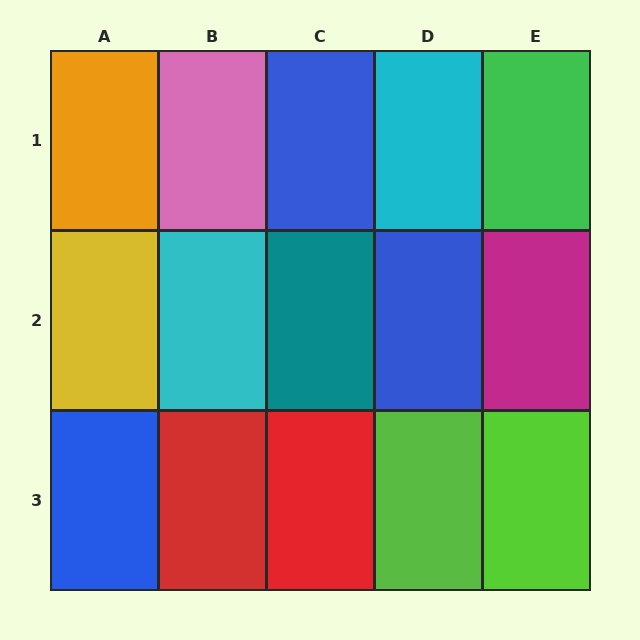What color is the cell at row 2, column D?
Blue.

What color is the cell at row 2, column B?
Cyan.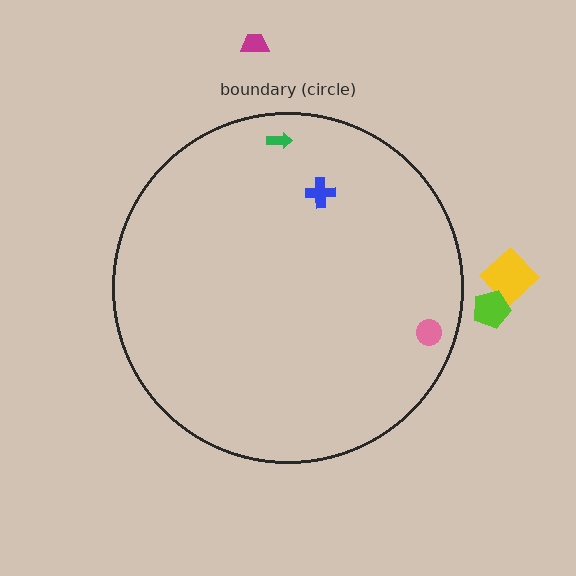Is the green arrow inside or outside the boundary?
Inside.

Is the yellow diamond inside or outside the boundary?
Outside.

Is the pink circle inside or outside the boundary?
Inside.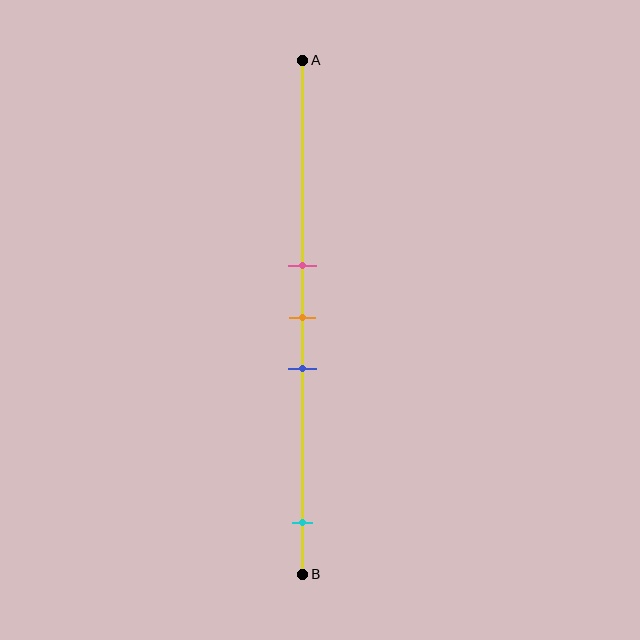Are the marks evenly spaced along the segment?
No, the marks are not evenly spaced.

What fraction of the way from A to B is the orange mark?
The orange mark is approximately 50% (0.5) of the way from A to B.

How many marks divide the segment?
There are 4 marks dividing the segment.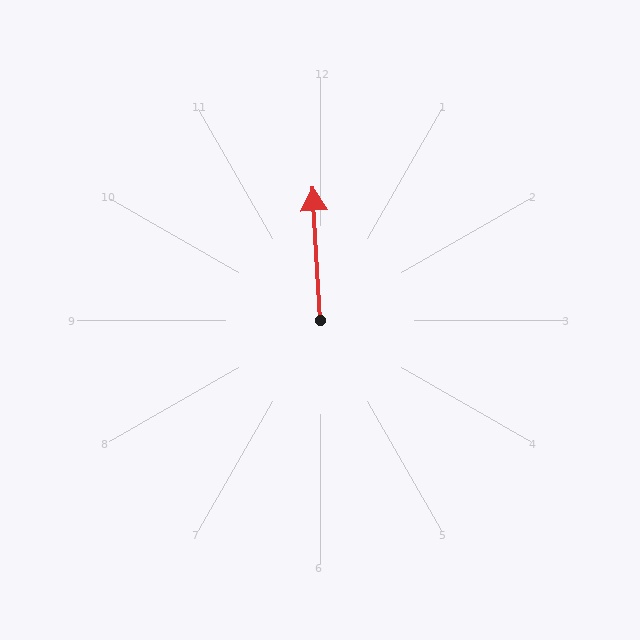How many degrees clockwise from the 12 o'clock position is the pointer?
Approximately 357 degrees.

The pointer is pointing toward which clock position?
Roughly 12 o'clock.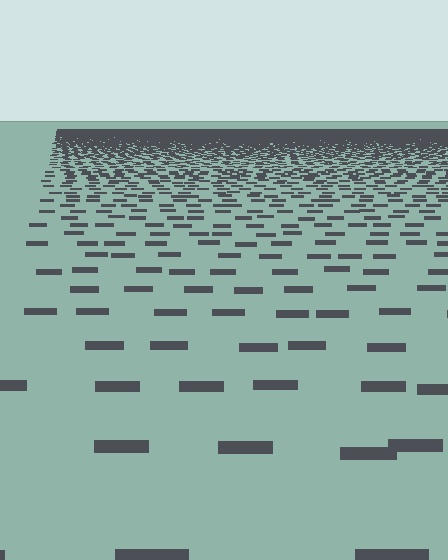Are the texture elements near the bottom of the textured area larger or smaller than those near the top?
Larger. Near the bottom, elements are closer to the viewer and appear at a bigger on-screen size.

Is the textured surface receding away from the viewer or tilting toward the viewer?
The surface is receding away from the viewer. Texture elements get smaller and denser toward the top.